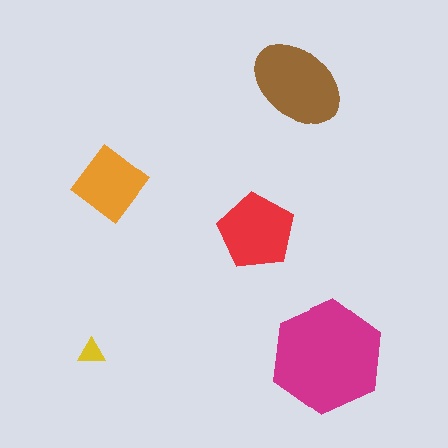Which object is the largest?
The magenta hexagon.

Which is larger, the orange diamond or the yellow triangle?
The orange diamond.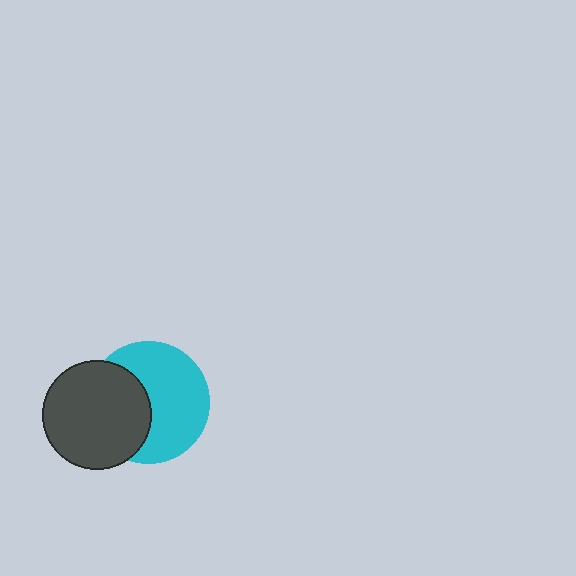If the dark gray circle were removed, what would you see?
You would see the complete cyan circle.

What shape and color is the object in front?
The object in front is a dark gray circle.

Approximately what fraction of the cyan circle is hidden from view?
Roughly 39% of the cyan circle is hidden behind the dark gray circle.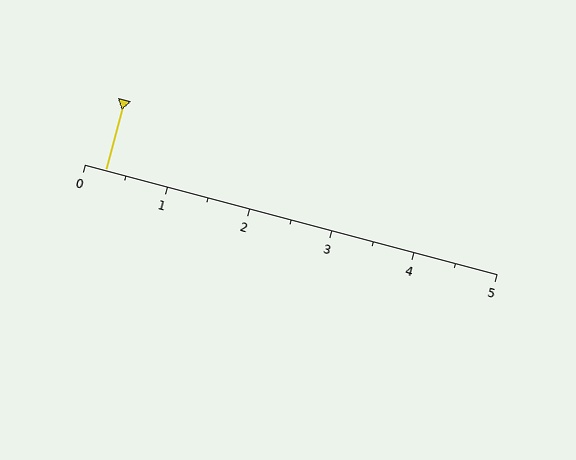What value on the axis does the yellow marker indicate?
The marker indicates approximately 0.2.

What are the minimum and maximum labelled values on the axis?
The axis runs from 0 to 5.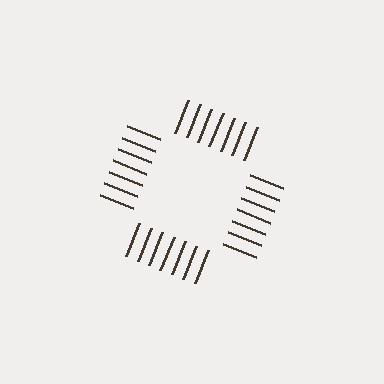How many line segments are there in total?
28 — 7 along each of the 4 edges.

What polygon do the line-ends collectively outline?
An illusory square — the line segments terminate on its edges but no continuous stroke is drawn.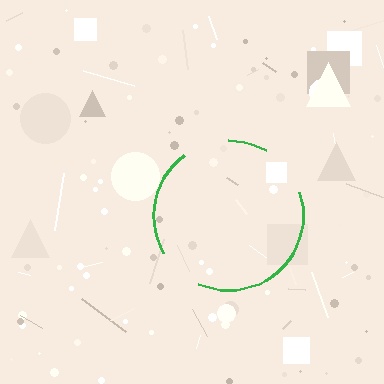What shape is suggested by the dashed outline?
The dashed outline suggests a circle.